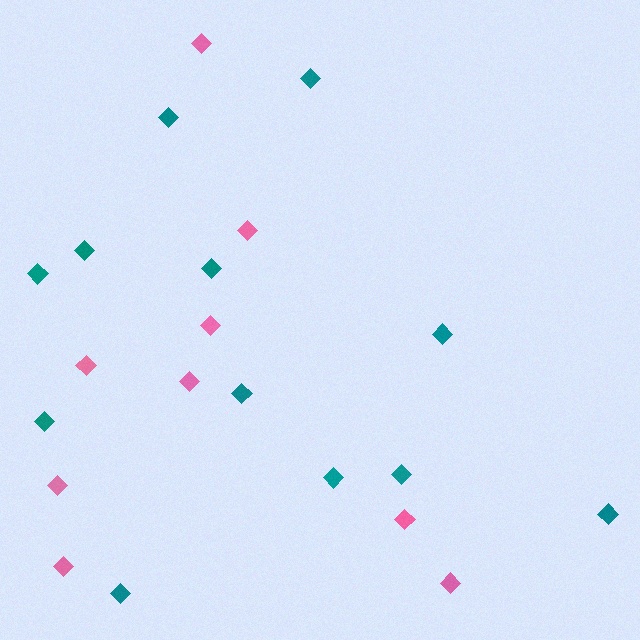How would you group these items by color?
There are 2 groups: one group of pink diamonds (9) and one group of teal diamonds (12).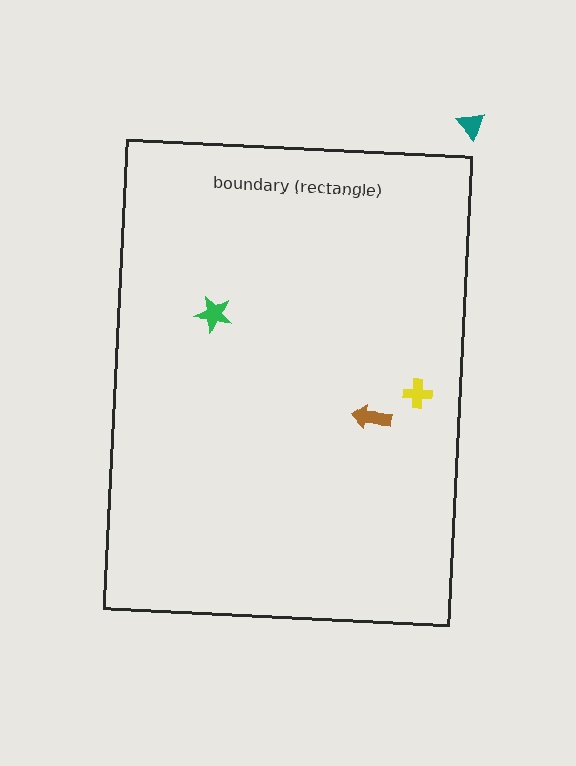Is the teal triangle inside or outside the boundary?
Outside.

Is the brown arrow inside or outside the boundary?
Inside.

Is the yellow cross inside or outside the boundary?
Inside.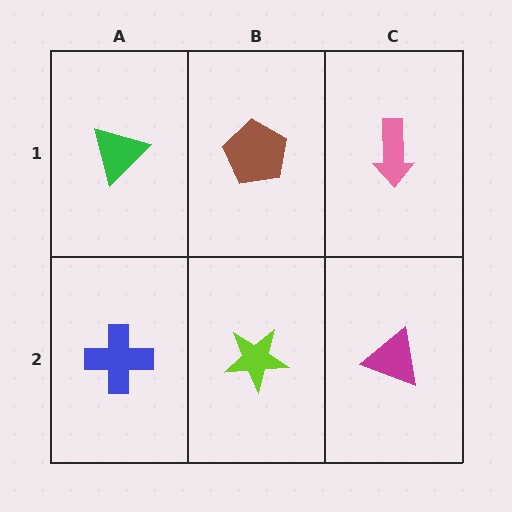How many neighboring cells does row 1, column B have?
3.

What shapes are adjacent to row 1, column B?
A lime star (row 2, column B), a green triangle (row 1, column A), a pink arrow (row 1, column C).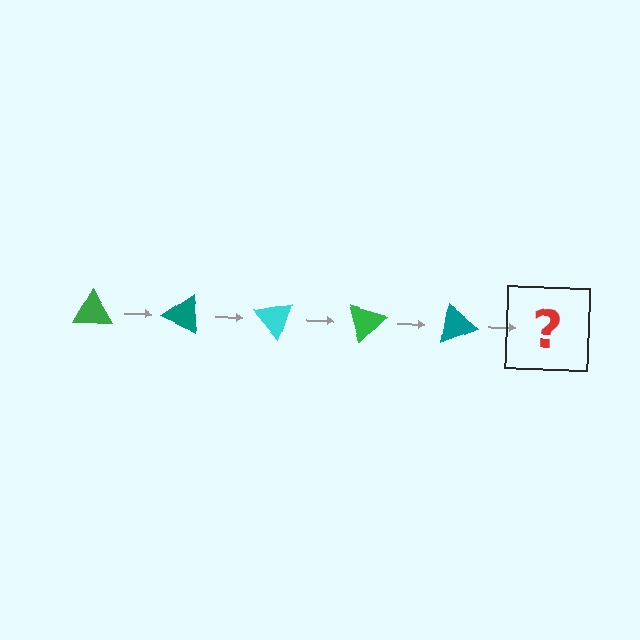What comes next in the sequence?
The next element should be a cyan triangle, rotated 125 degrees from the start.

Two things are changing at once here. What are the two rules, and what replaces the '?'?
The two rules are that it rotates 25 degrees each step and the color cycles through green, teal, and cyan. The '?' should be a cyan triangle, rotated 125 degrees from the start.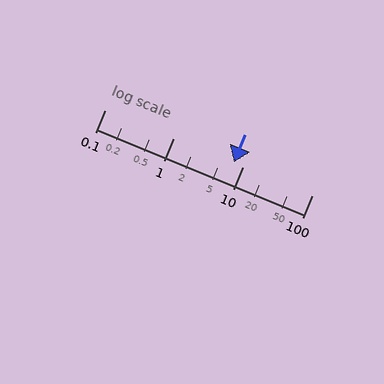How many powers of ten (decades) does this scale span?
The scale spans 3 decades, from 0.1 to 100.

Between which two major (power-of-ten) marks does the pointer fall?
The pointer is between 1 and 10.